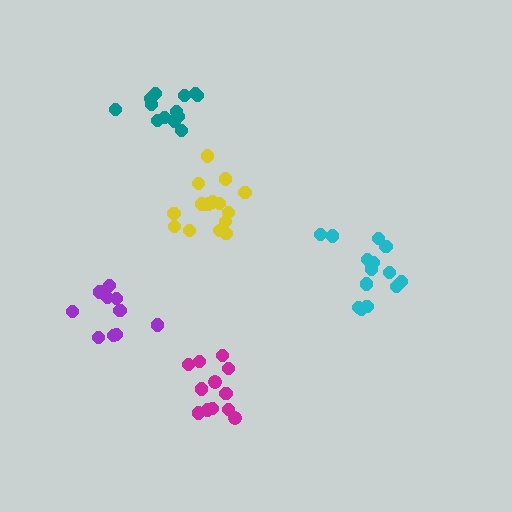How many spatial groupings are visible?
There are 5 spatial groupings.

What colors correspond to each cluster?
The clusters are colored: cyan, yellow, magenta, teal, purple.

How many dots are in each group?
Group 1: 15 dots, Group 2: 16 dots, Group 3: 12 dots, Group 4: 13 dots, Group 5: 11 dots (67 total).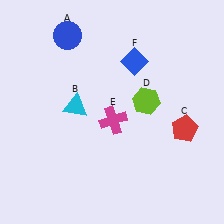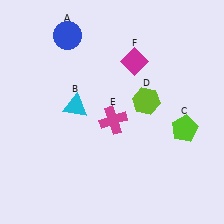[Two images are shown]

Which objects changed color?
C changed from red to lime. F changed from blue to magenta.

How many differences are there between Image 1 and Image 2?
There are 2 differences between the two images.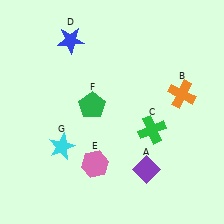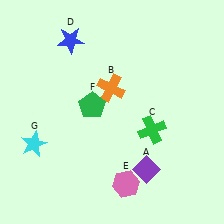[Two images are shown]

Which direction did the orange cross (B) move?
The orange cross (B) moved left.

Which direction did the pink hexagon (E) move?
The pink hexagon (E) moved right.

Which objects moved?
The objects that moved are: the orange cross (B), the pink hexagon (E), the cyan star (G).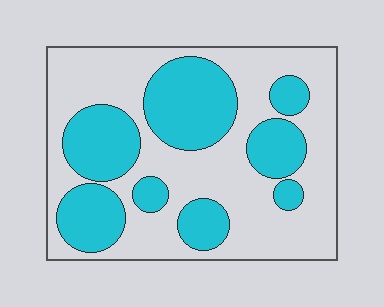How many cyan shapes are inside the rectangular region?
8.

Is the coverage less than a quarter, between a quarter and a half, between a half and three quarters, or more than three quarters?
Between a quarter and a half.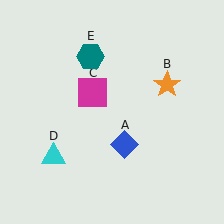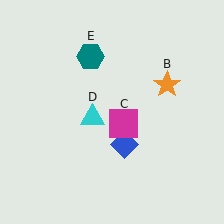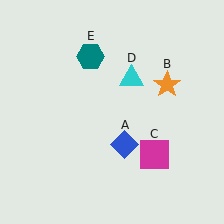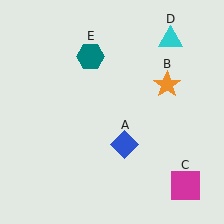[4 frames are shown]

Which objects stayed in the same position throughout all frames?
Blue diamond (object A) and orange star (object B) and teal hexagon (object E) remained stationary.